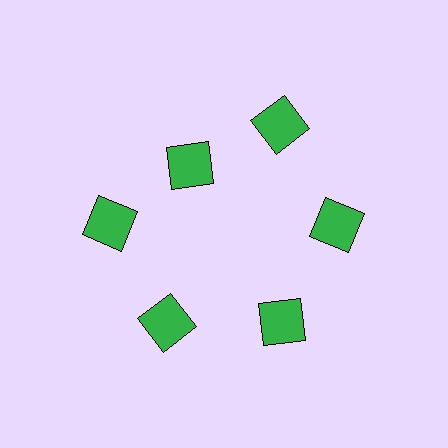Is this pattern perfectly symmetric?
No. The 6 green squares are arranged in a ring, but one element near the 11 o'clock position is pulled inward toward the center, breaking the 6-fold rotational symmetry.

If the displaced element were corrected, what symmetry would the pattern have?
It would have 6-fold rotational symmetry — the pattern would map onto itself every 60 degrees.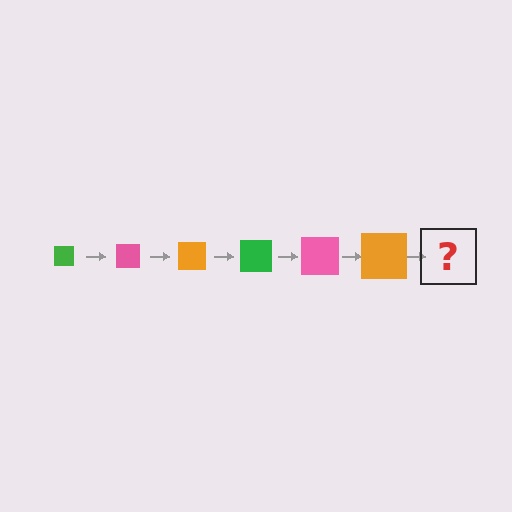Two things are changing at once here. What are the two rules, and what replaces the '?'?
The two rules are that the square grows larger each step and the color cycles through green, pink, and orange. The '?' should be a green square, larger than the previous one.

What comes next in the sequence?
The next element should be a green square, larger than the previous one.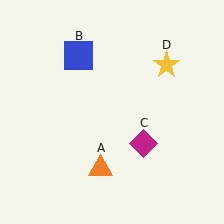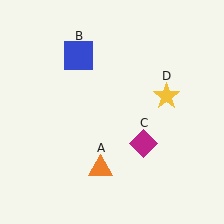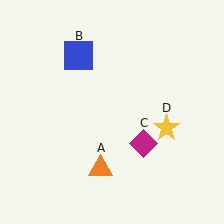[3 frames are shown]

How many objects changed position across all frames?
1 object changed position: yellow star (object D).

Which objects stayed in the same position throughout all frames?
Orange triangle (object A) and blue square (object B) and magenta diamond (object C) remained stationary.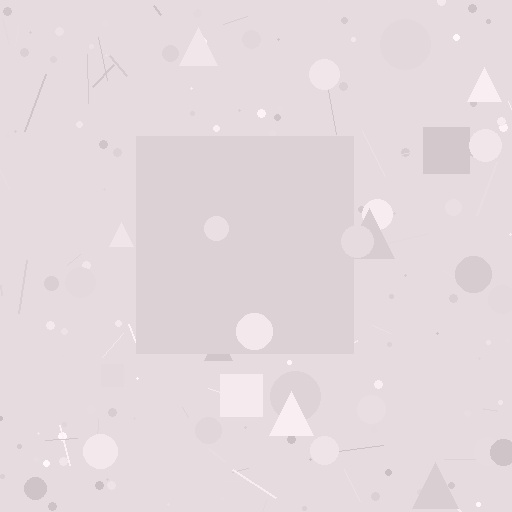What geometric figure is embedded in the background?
A square is embedded in the background.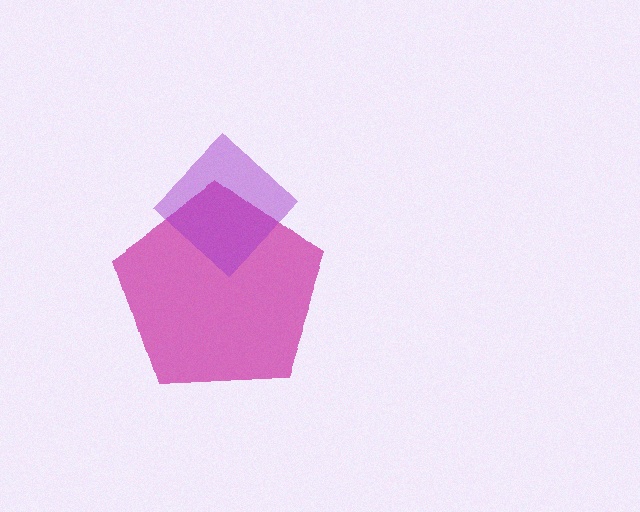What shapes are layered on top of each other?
The layered shapes are: a magenta pentagon, a purple diamond.